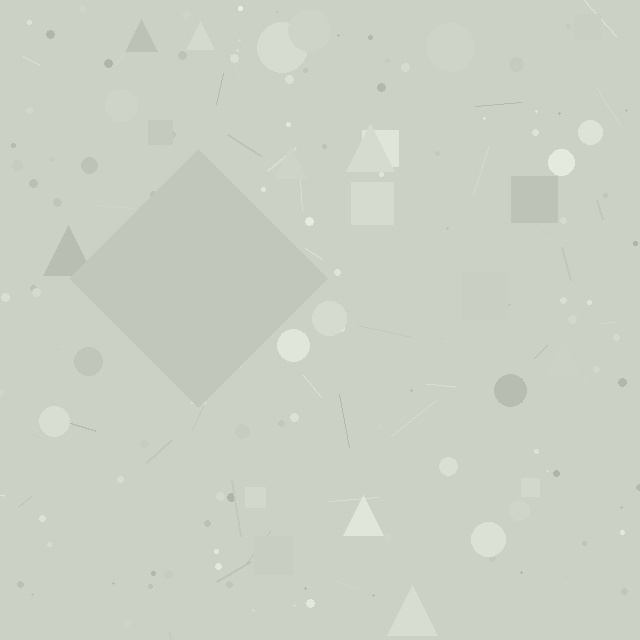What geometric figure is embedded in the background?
A diamond is embedded in the background.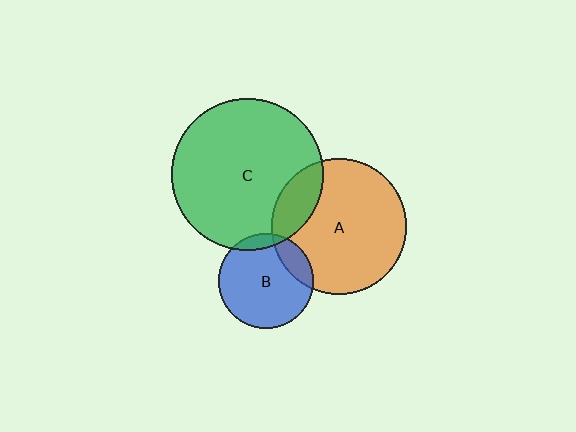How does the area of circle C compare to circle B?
Approximately 2.6 times.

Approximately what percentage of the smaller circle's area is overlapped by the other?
Approximately 10%.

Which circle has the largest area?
Circle C (green).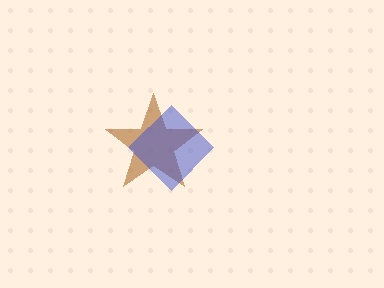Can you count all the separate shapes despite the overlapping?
Yes, there are 2 separate shapes.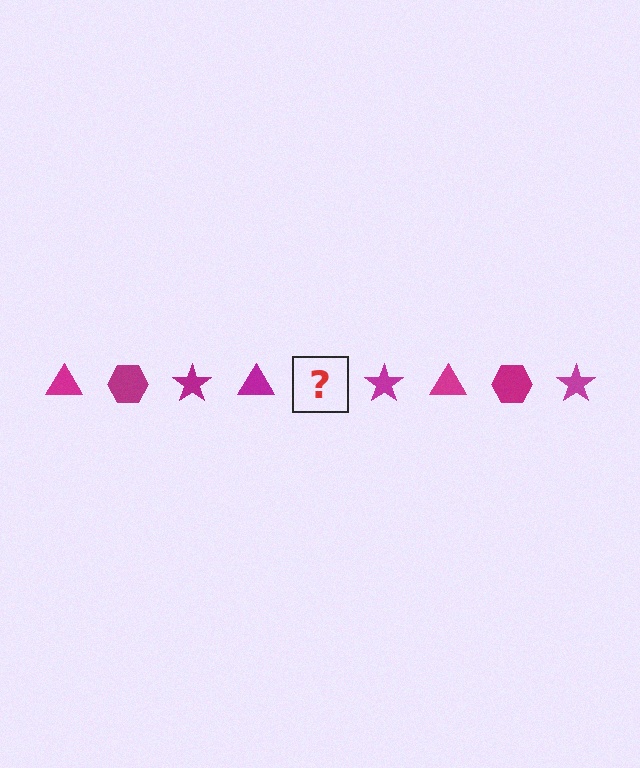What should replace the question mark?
The question mark should be replaced with a magenta hexagon.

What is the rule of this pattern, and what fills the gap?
The rule is that the pattern cycles through triangle, hexagon, star shapes in magenta. The gap should be filled with a magenta hexagon.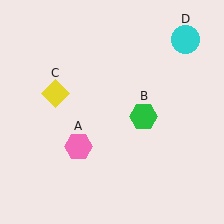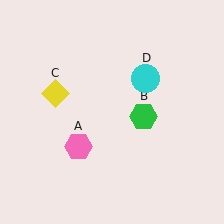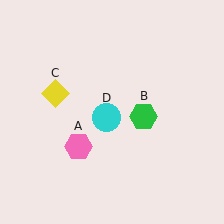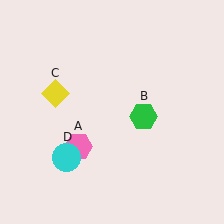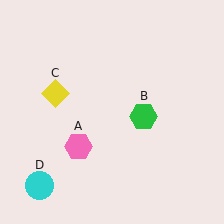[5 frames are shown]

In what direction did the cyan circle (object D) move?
The cyan circle (object D) moved down and to the left.